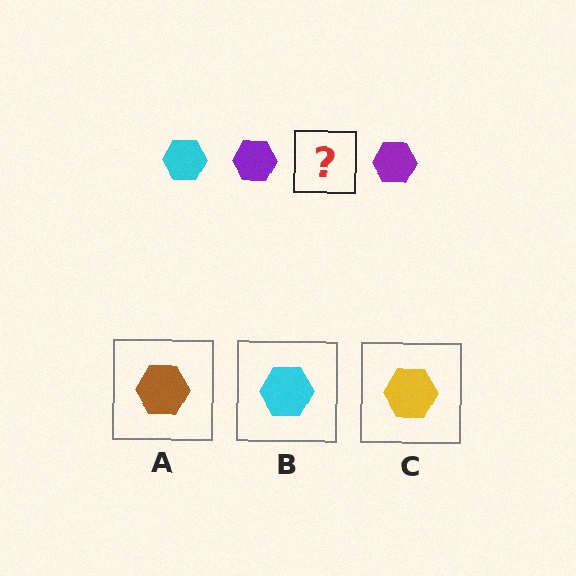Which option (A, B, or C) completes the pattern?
B.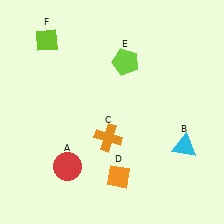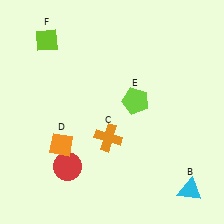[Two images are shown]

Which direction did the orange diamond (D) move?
The orange diamond (D) moved left.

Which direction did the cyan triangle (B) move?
The cyan triangle (B) moved down.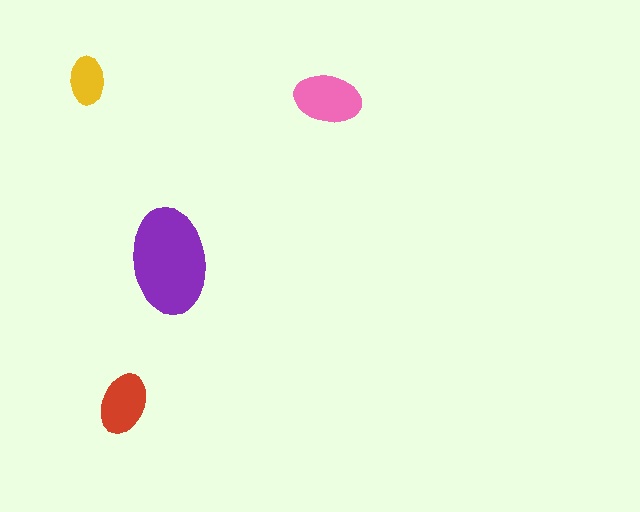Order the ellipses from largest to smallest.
the purple one, the pink one, the red one, the yellow one.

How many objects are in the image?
There are 4 objects in the image.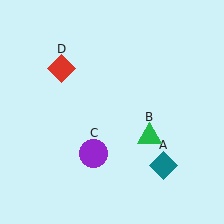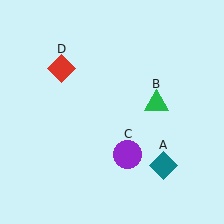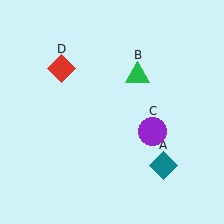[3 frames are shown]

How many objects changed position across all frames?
2 objects changed position: green triangle (object B), purple circle (object C).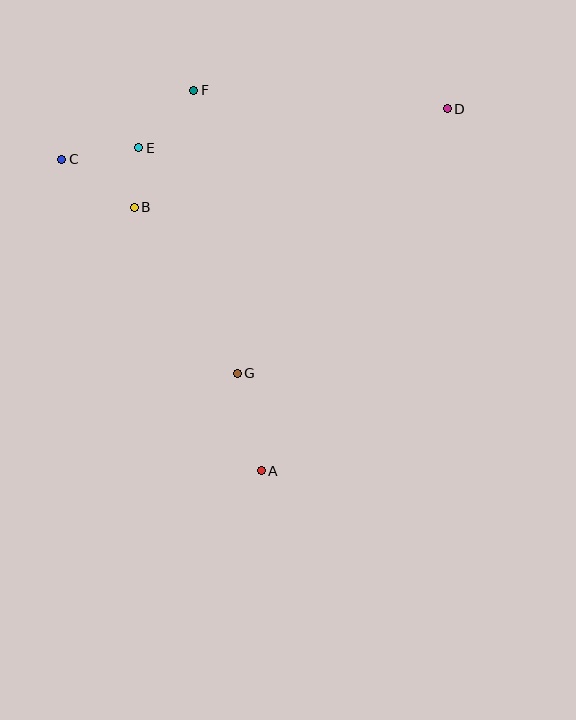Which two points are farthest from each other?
Points A and D are farthest from each other.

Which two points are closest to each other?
Points B and E are closest to each other.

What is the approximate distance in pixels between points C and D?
The distance between C and D is approximately 389 pixels.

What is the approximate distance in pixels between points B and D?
The distance between B and D is approximately 328 pixels.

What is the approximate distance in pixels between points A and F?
The distance between A and F is approximately 387 pixels.